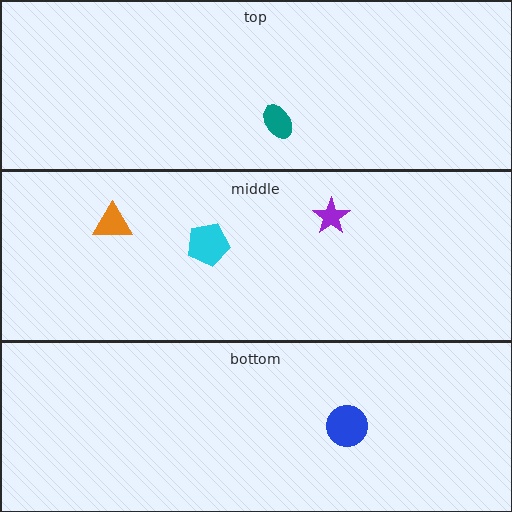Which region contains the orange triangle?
The middle region.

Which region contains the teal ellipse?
The top region.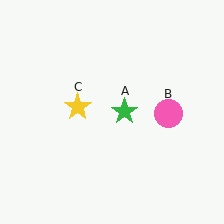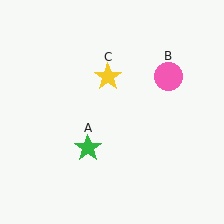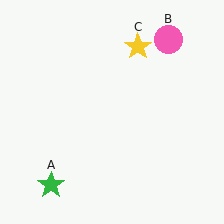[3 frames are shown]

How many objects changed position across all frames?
3 objects changed position: green star (object A), pink circle (object B), yellow star (object C).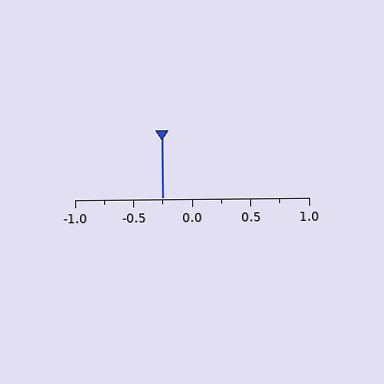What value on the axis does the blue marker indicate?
The marker indicates approximately -0.25.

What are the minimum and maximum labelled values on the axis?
The axis runs from -1.0 to 1.0.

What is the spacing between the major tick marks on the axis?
The major ticks are spaced 0.5 apart.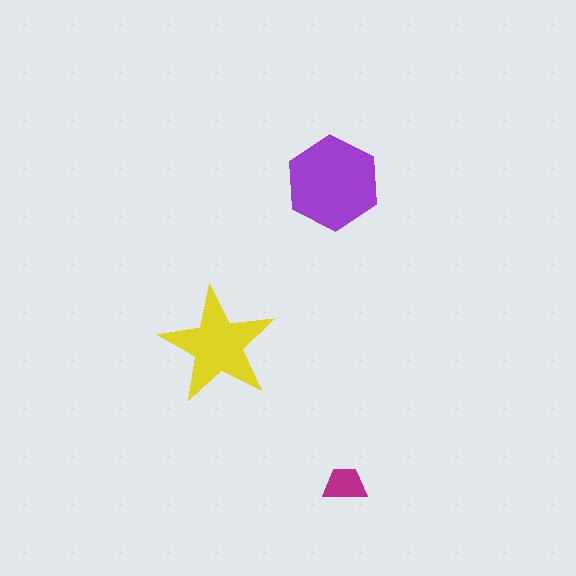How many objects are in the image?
There are 3 objects in the image.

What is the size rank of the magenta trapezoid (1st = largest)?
3rd.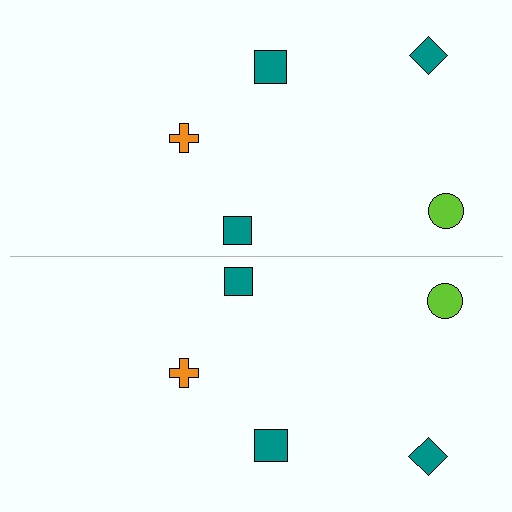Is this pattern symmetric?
Yes, this pattern has bilateral (reflection) symmetry.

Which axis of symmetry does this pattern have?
The pattern has a horizontal axis of symmetry running through the center of the image.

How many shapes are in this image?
There are 10 shapes in this image.